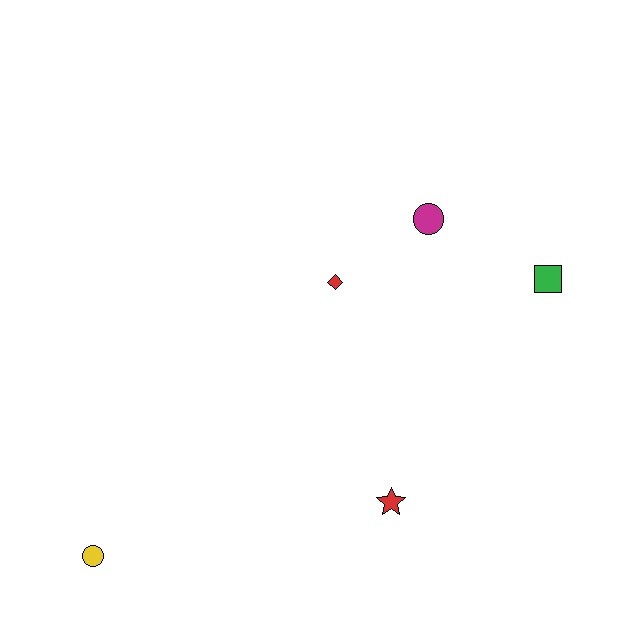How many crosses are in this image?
There are no crosses.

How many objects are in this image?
There are 5 objects.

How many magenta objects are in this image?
There is 1 magenta object.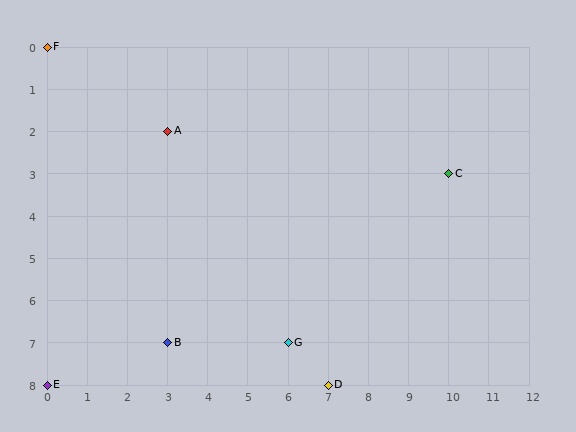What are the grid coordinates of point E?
Point E is at grid coordinates (0, 8).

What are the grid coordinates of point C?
Point C is at grid coordinates (10, 3).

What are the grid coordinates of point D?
Point D is at grid coordinates (7, 8).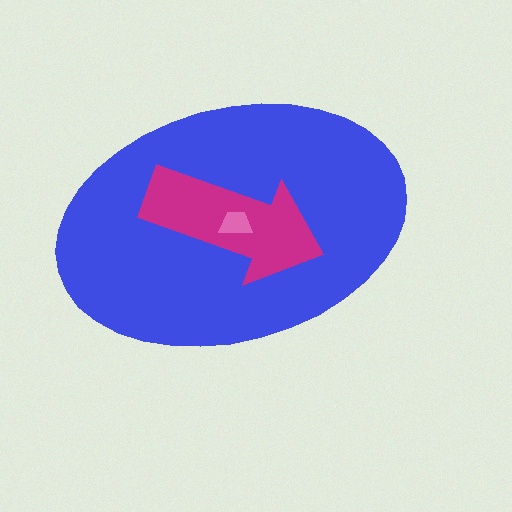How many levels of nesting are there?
3.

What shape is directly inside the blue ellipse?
The magenta arrow.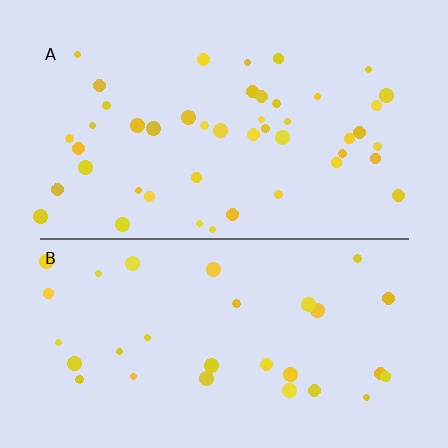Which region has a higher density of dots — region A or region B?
A (the top).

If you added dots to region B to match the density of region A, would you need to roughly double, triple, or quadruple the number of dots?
Approximately double.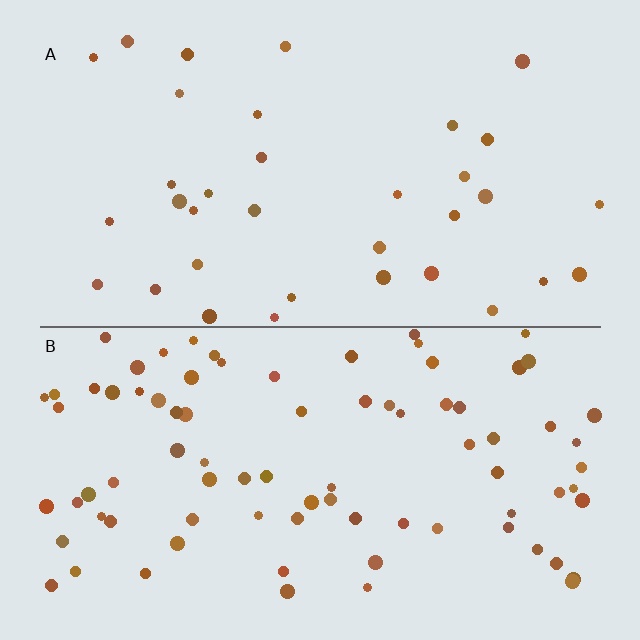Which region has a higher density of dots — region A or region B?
B (the bottom).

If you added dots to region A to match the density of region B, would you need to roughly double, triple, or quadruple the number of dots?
Approximately double.